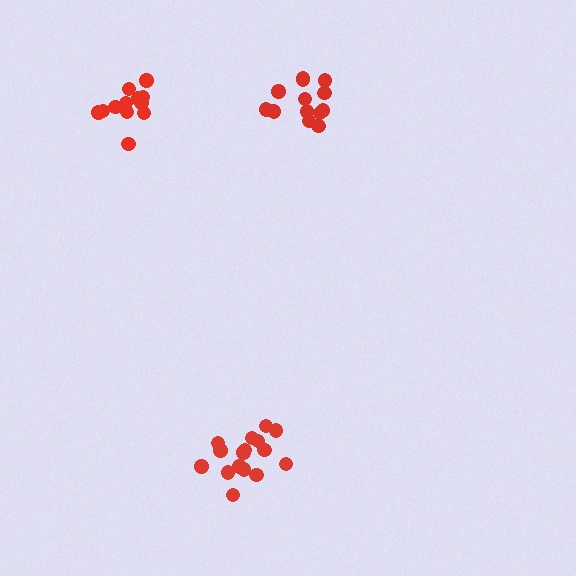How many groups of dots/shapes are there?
There are 3 groups.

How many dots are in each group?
Group 1: 16 dots, Group 2: 14 dots, Group 3: 13 dots (43 total).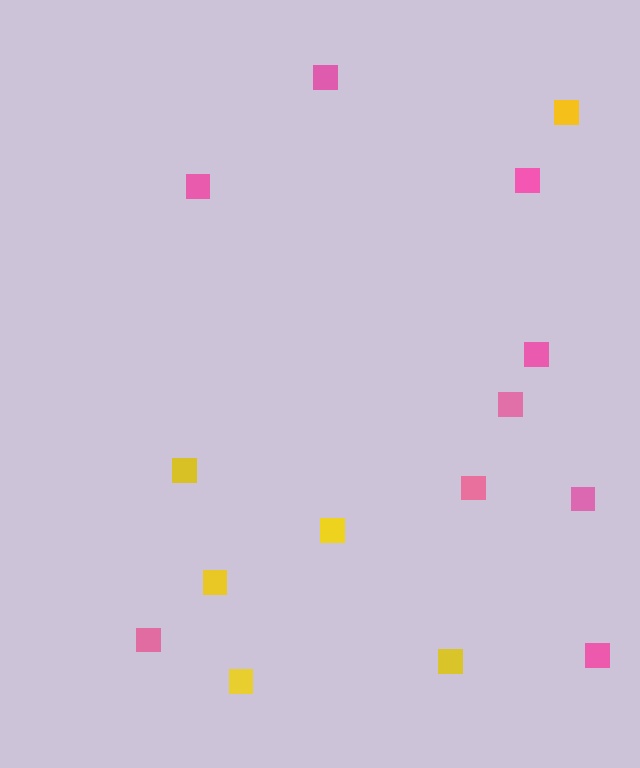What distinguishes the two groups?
There are 2 groups: one group of yellow squares (6) and one group of pink squares (9).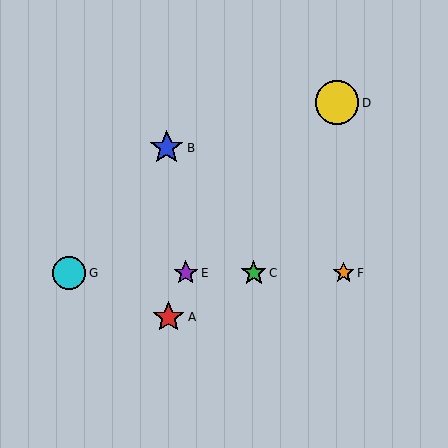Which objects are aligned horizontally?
Objects C, E, F, G are aligned horizontally.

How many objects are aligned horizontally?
4 objects (C, E, F, G) are aligned horizontally.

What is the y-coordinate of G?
Object G is at y≈273.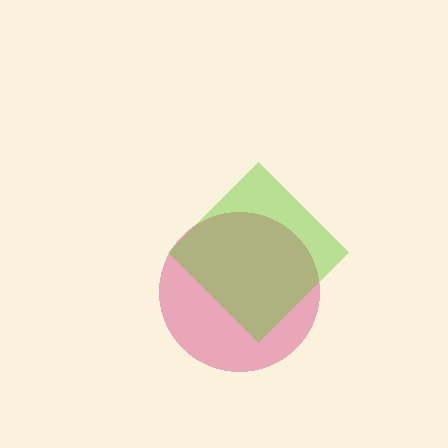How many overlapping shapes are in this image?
There are 2 overlapping shapes in the image.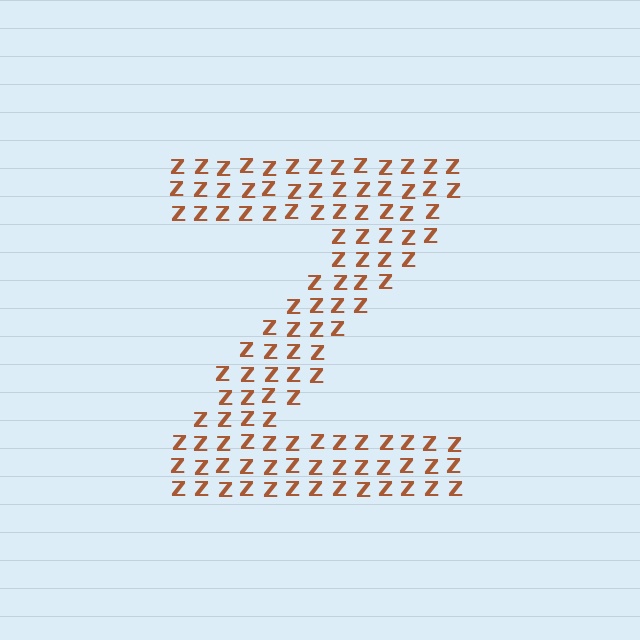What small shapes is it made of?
It is made of small letter Z's.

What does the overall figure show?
The overall figure shows the letter Z.